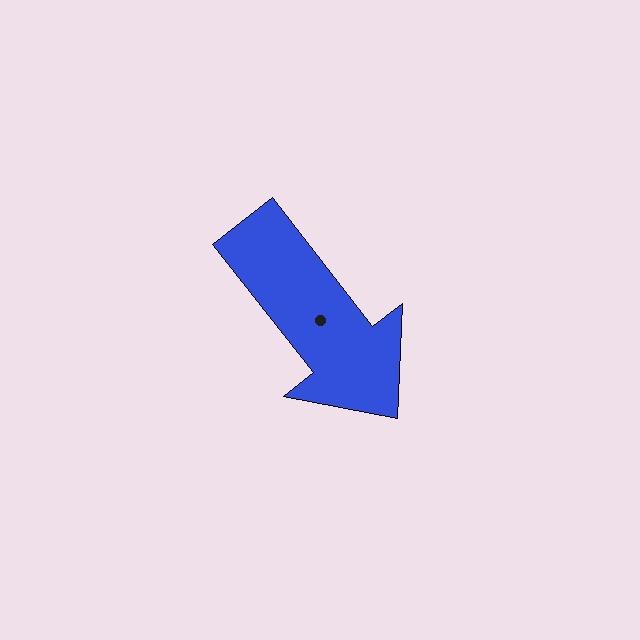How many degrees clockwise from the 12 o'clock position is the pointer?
Approximately 142 degrees.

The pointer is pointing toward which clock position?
Roughly 5 o'clock.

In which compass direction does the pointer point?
Southeast.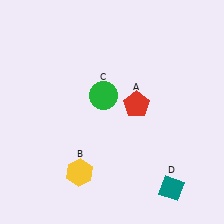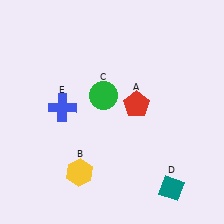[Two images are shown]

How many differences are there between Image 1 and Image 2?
There is 1 difference between the two images.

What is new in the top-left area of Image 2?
A blue cross (E) was added in the top-left area of Image 2.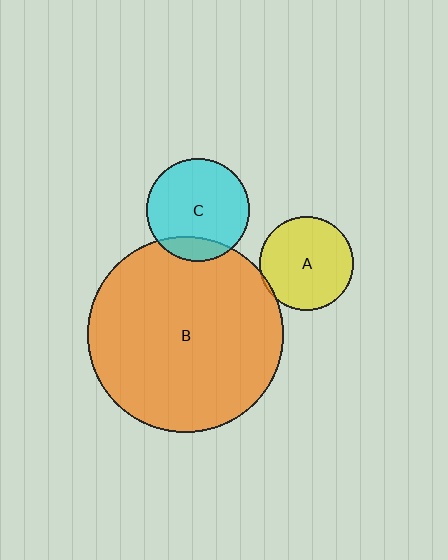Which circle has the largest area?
Circle B (orange).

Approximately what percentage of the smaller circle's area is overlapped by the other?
Approximately 5%.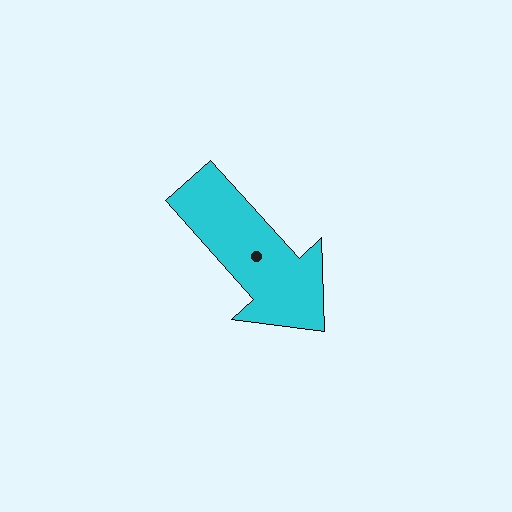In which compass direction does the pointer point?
Southeast.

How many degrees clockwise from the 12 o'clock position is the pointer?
Approximately 138 degrees.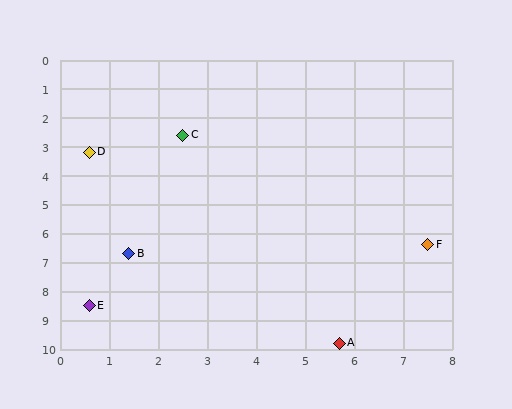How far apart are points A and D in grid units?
Points A and D are about 8.3 grid units apart.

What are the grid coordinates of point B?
Point B is at approximately (1.4, 6.7).